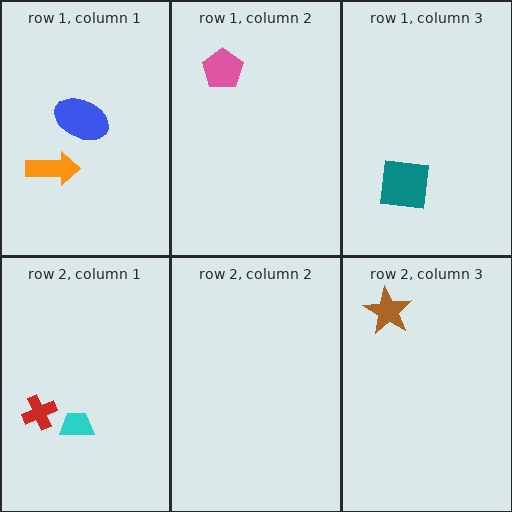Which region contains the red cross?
The row 2, column 1 region.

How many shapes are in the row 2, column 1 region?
2.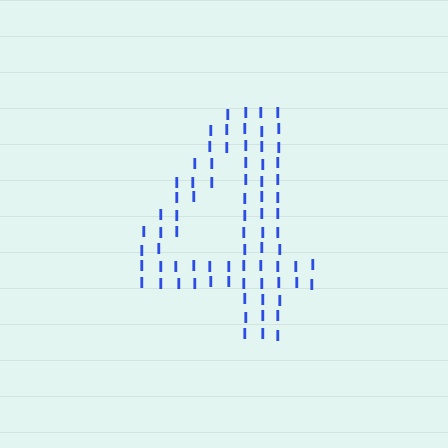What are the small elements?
The small elements are letter I's.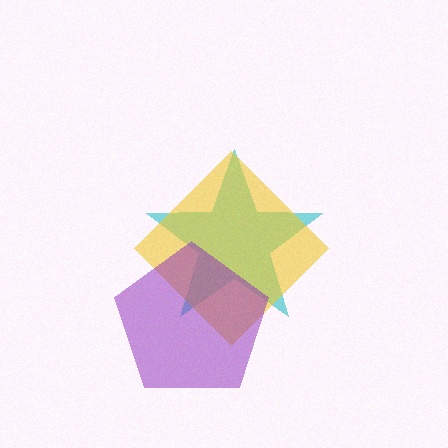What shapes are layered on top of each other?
The layered shapes are: a cyan star, a yellow diamond, a purple pentagon.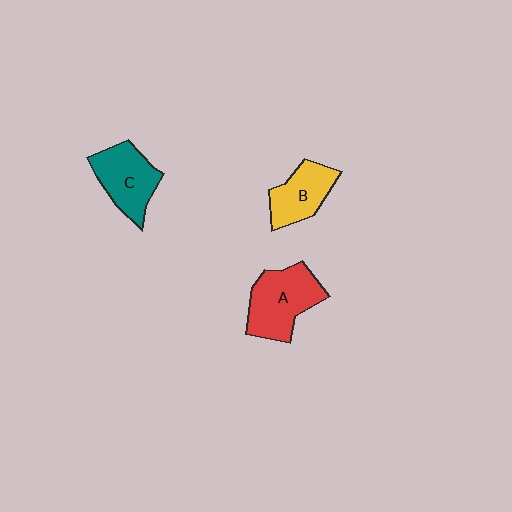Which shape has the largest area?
Shape A (red).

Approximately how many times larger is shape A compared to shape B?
Approximately 1.4 times.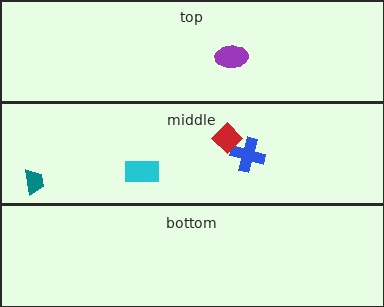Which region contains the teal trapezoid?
The middle region.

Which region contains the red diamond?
The middle region.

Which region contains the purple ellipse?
The top region.